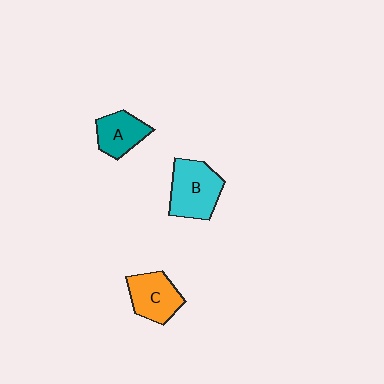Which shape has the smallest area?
Shape A (teal).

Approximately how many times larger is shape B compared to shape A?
Approximately 1.4 times.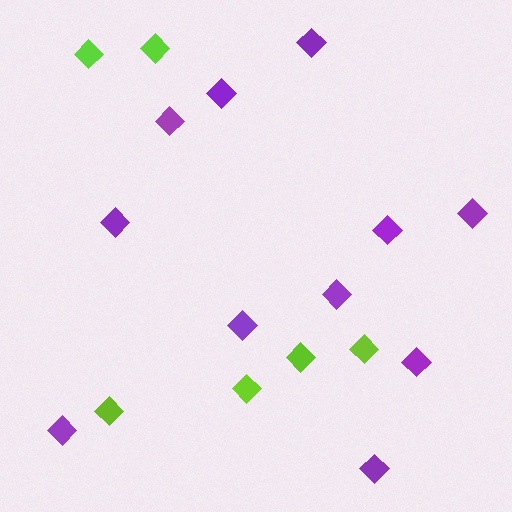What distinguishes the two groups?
There are 2 groups: one group of purple diamonds (11) and one group of lime diamonds (6).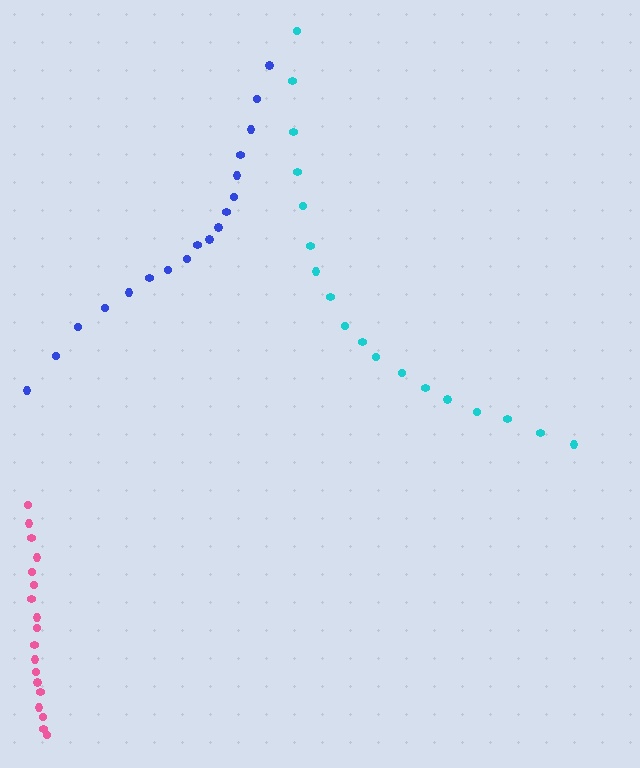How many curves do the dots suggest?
There are 3 distinct paths.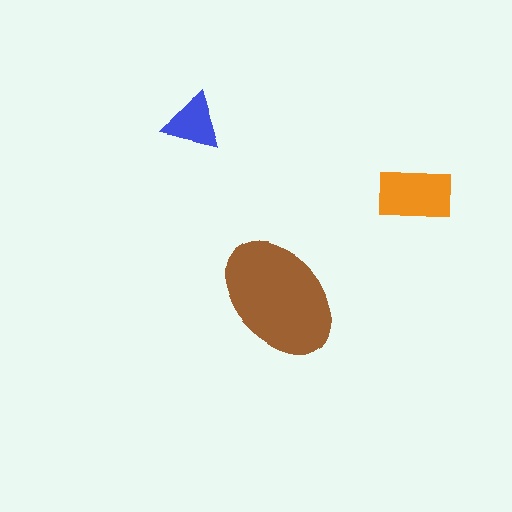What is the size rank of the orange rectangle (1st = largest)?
2nd.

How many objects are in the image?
There are 3 objects in the image.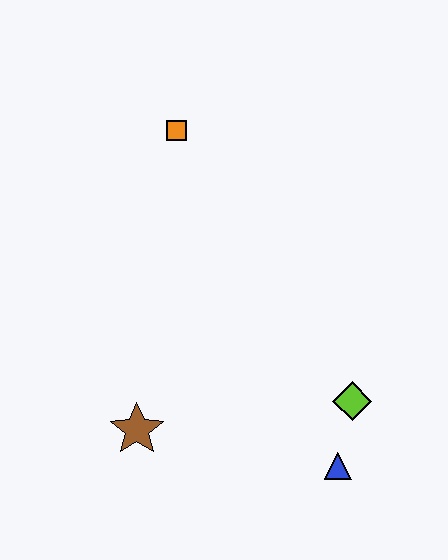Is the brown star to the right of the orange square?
No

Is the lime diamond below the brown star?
No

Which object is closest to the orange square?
The brown star is closest to the orange square.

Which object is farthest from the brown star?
The orange square is farthest from the brown star.